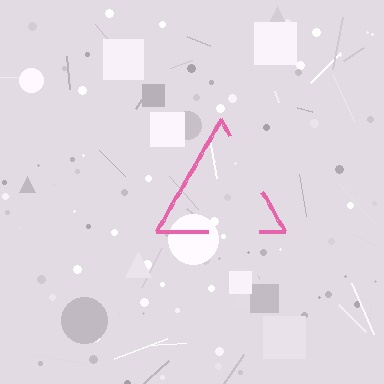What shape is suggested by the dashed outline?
The dashed outline suggests a triangle.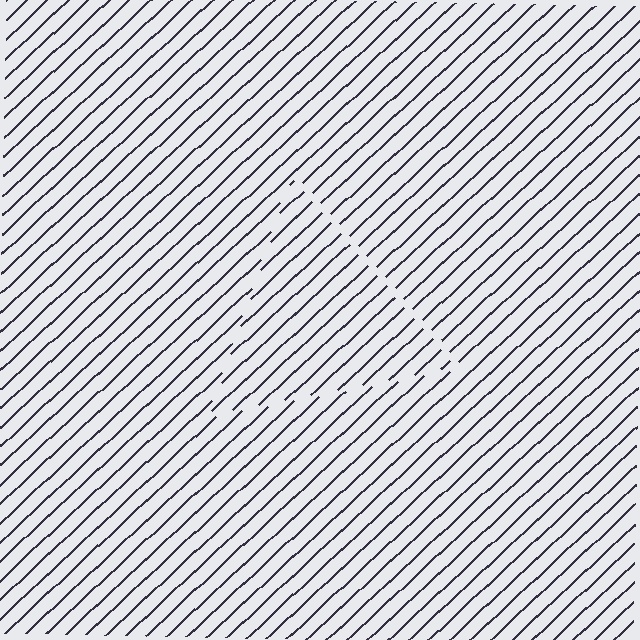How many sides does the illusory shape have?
3 sides — the line-ends trace a triangle.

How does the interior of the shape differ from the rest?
The interior of the shape contains the same grating, shifted by half a period — the contour is defined by the phase discontinuity where line-ends from the inner and outer gratings abut.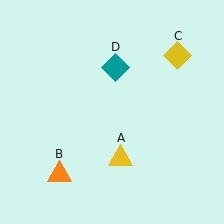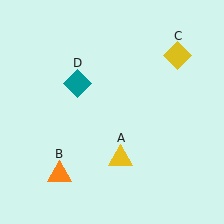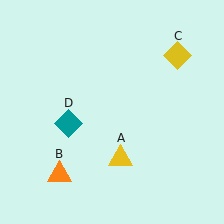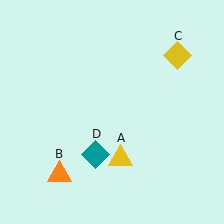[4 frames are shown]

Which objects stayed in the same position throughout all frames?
Yellow triangle (object A) and orange triangle (object B) and yellow diamond (object C) remained stationary.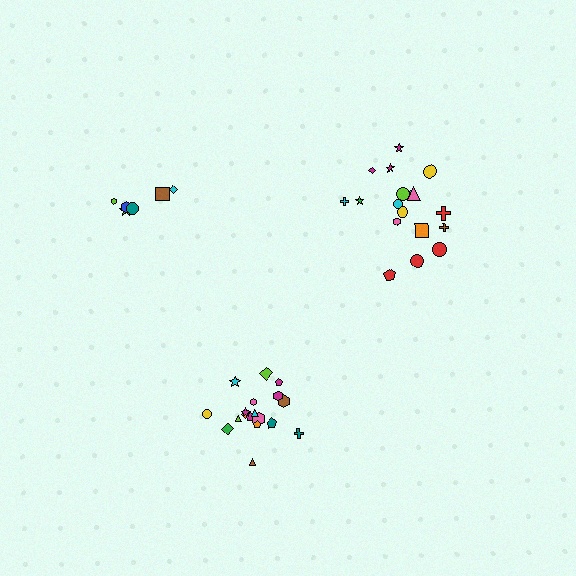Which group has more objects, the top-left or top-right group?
The top-right group.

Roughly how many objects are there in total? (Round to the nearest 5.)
Roughly 40 objects in total.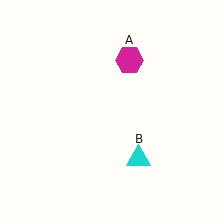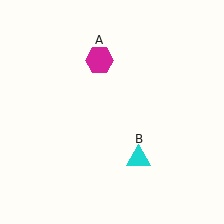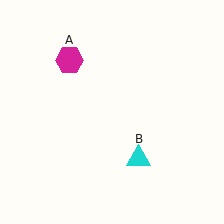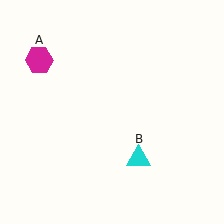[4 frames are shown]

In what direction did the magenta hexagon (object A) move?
The magenta hexagon (object A) moved left.